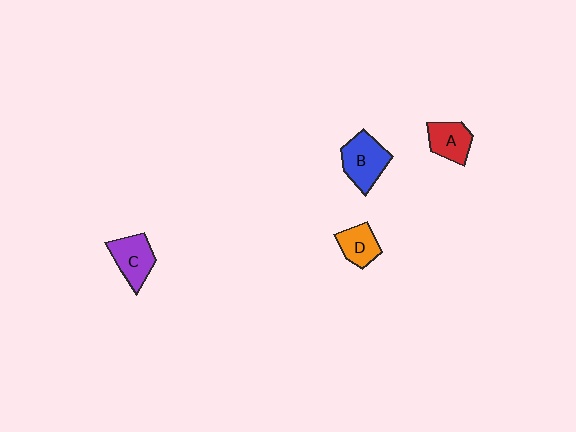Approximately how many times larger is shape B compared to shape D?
Approximately 1.5 times.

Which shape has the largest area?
Shape B (blue).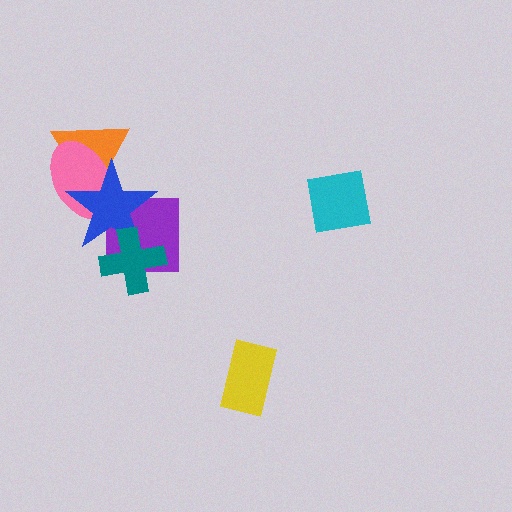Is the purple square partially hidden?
Yes, it is partially covered by another shape.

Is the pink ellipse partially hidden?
Yes, it is partially covered by another shape.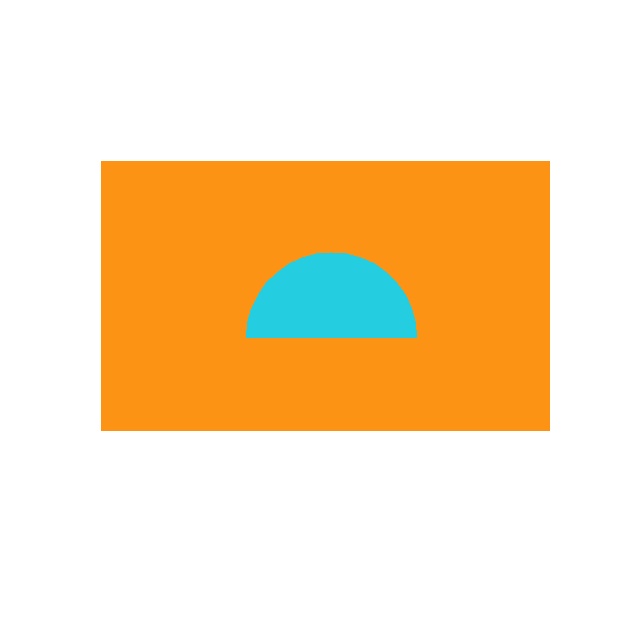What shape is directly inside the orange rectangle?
The cyan semicircle.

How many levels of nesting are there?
2.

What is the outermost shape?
The orange rectangle.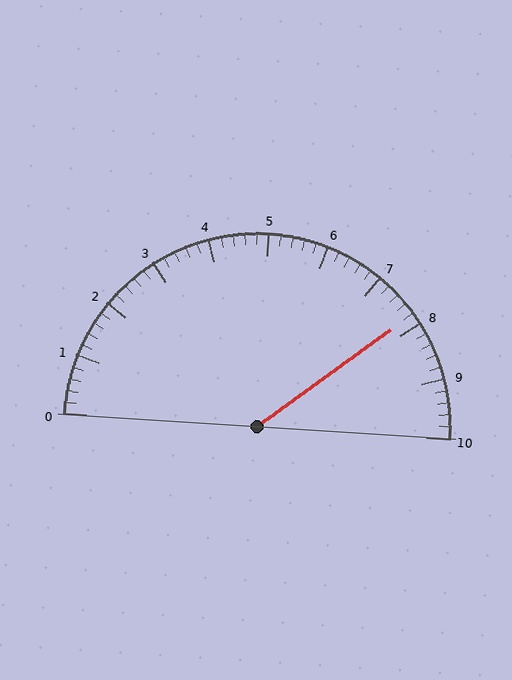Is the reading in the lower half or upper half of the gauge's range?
The reading is in the upper half of the range (0 to 10).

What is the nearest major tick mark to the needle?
The nearest major tick mark is 8.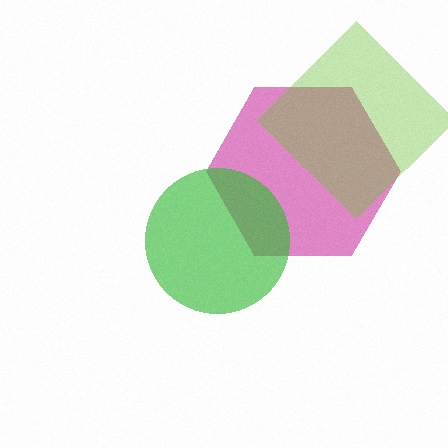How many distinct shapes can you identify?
There are 3 distinct shapes: a magenta hexagon, a lime diamond, a green circle.